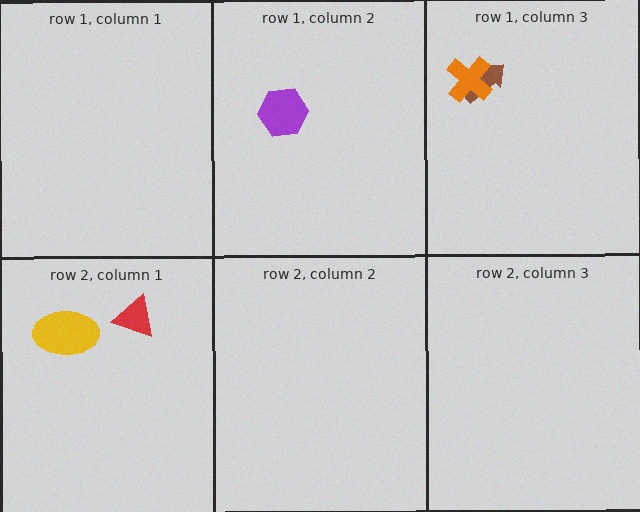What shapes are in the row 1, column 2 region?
The purple hexagon.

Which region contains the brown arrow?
The row 1, column 3 region.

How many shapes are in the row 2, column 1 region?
2.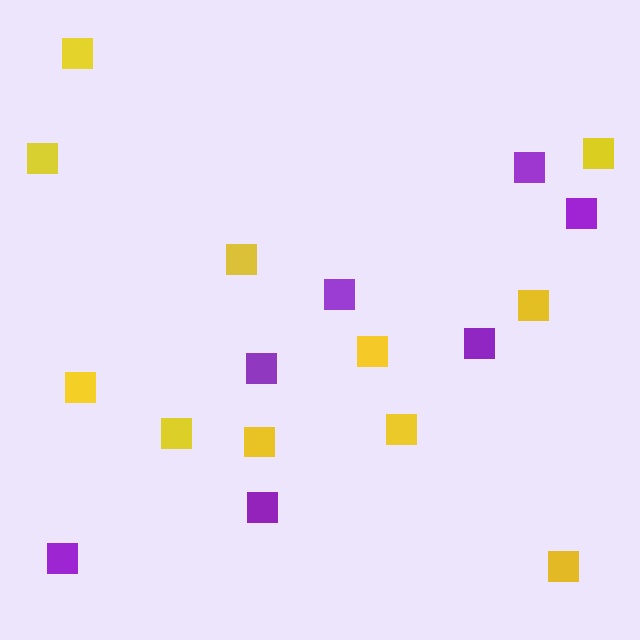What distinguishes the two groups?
There are 2 groups: one group of purple squares (7) and one group of yellow squares (11).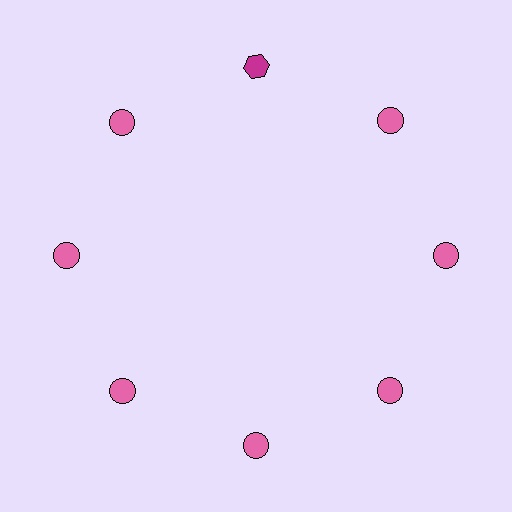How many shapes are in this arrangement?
There are 8 shapes arranged in a ring pattern.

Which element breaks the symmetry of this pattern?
The magenta hexagon at roughly the 12 o'clock position breaks the symmetry. All other shapes are pink circles.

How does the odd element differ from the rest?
It differs in both color (magenta instead of pink) and shape (hexagon instead of circle).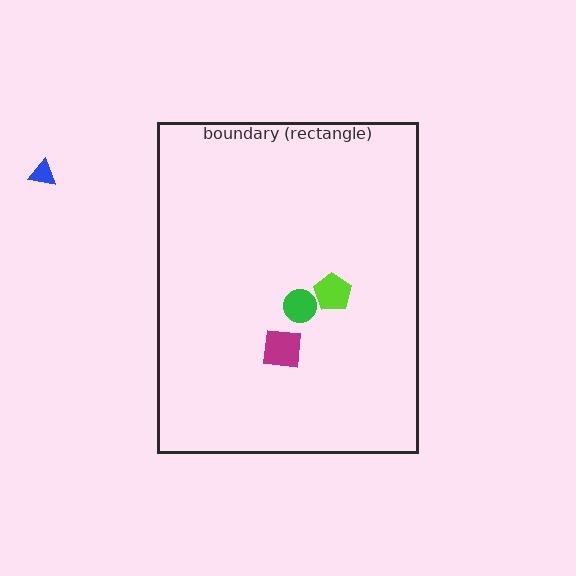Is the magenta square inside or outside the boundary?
Inside.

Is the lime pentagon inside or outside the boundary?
Inside.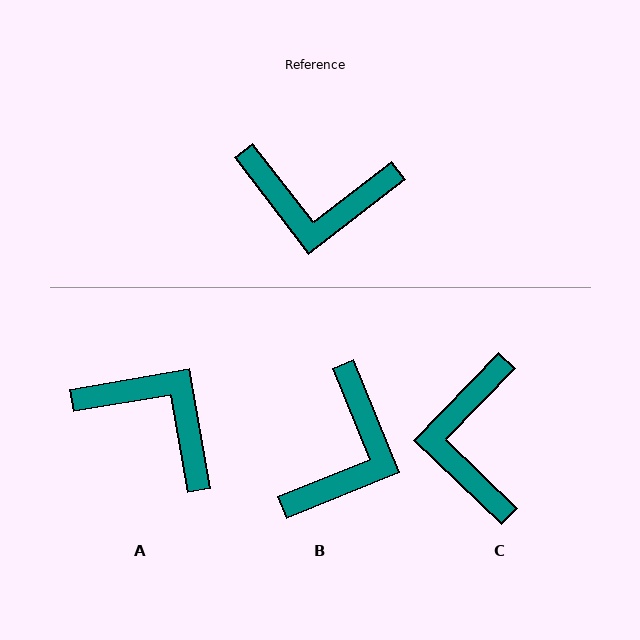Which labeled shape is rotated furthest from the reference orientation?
A, about 152 degrees away.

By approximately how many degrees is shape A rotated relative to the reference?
Approximately 152 degrees counter-clockwise.